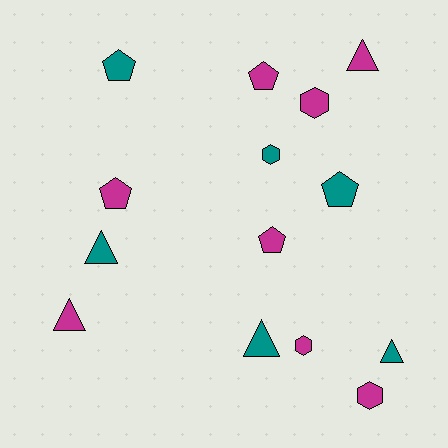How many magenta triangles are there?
There are 2 magenta triangles.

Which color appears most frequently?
Magenta, with 8 objects.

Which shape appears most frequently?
Pentagon, with 5 objects.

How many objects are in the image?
There are 14 objects.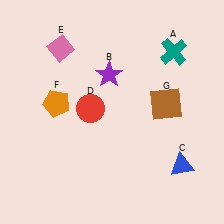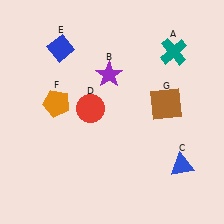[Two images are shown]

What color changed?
The diamond (E) changed from pink in Image 1 to blue in Image 2.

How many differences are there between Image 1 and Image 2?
There is 1 difference between the two images.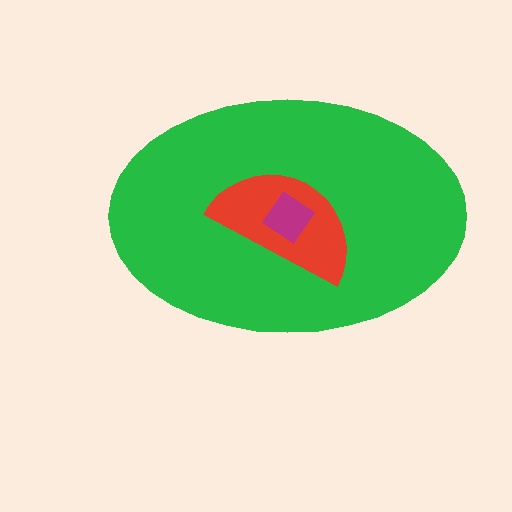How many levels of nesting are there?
3.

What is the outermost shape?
The green ellipse.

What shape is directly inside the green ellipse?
The red semicircle.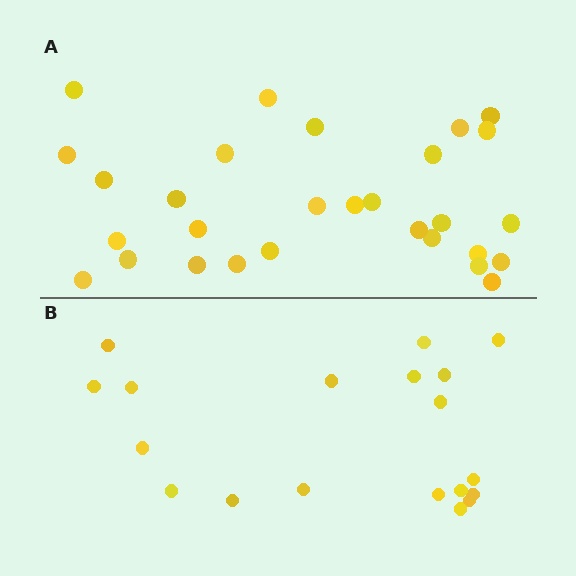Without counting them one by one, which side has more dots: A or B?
Region A (the top region) has more dots.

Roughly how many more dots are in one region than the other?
Region A has roughly 10 or so more dots than region B.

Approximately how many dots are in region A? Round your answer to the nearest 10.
About 30 dots. (The exact count is 29, which rounds to 30.)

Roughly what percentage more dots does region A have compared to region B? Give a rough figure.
About 55% more.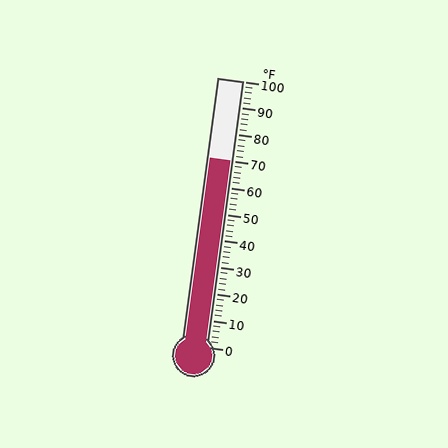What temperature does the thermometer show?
The thermometer shows approximately 70°F.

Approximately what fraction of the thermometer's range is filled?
The thermometer is filled to approximately 70% of its range.